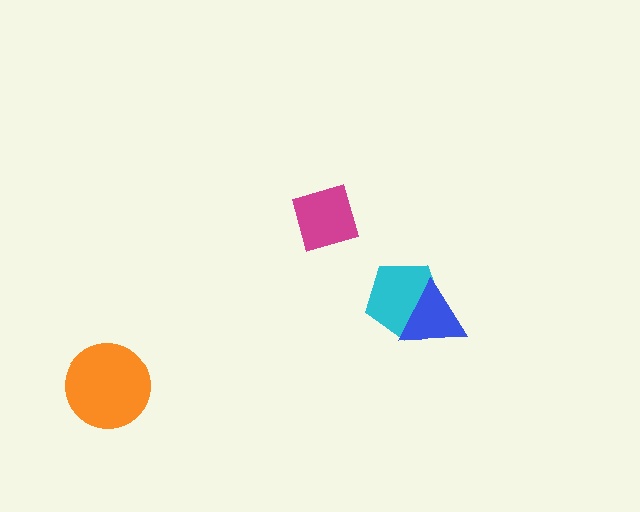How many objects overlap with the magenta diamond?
0 objects overlap with the magenta diamond.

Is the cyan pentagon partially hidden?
Yes, it is partially covered by another shape.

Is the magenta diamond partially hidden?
No, no other shape covers it.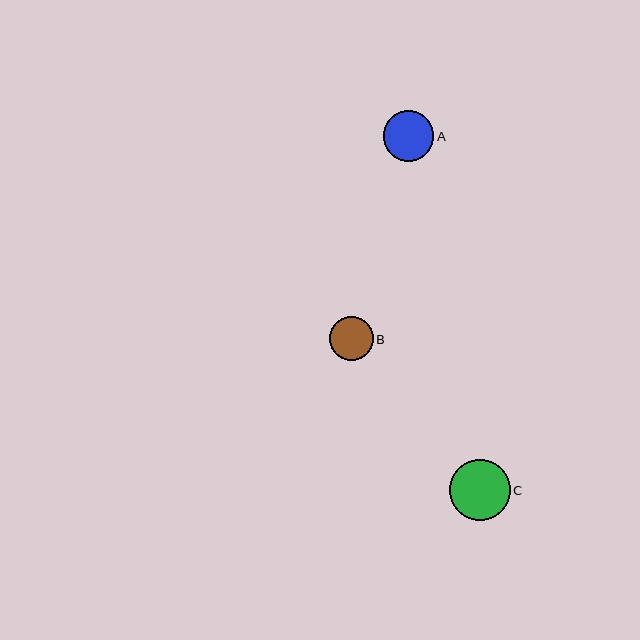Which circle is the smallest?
Circle B is the smallest with a size of approximately 44 pixels.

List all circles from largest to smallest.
From largest to smallest: C, A, B.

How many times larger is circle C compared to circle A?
Circle C is approximately 1.2 times the size of circle A.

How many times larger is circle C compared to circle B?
Circle C is approximately 1.4 times the size of circle B.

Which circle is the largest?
Circle C is the largest with a size of approximately 61 pixels.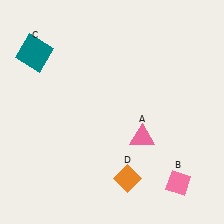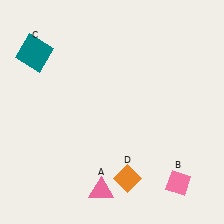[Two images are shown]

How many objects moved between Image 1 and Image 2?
1 object moved between the two images.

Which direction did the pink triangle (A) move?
The pink triangle (A) moved down.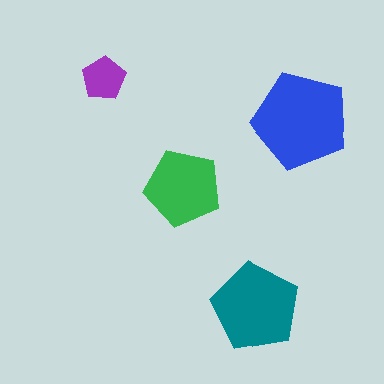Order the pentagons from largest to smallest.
the blue one, the teal one, the green one, the purple one.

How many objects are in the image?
There are 4 objects in the image.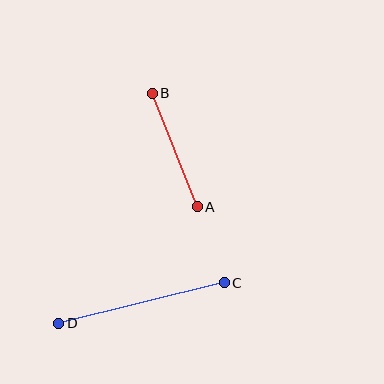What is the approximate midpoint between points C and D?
The midpoint is at approximately (141, 303) pixels.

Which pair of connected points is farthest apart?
Points C and D are farthest apart.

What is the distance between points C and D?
The distance is approximately 171 pixels.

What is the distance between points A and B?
The distance is approximately 122 pixels.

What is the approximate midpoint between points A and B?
The midpoint is at approximately (175, 150) pixels.